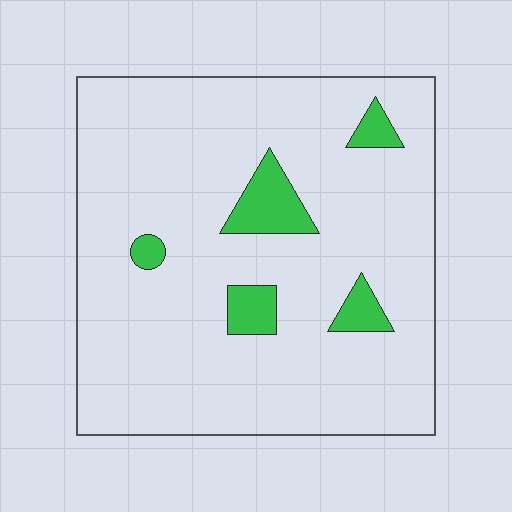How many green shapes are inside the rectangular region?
5.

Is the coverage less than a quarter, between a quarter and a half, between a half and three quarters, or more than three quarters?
Less than a quarter.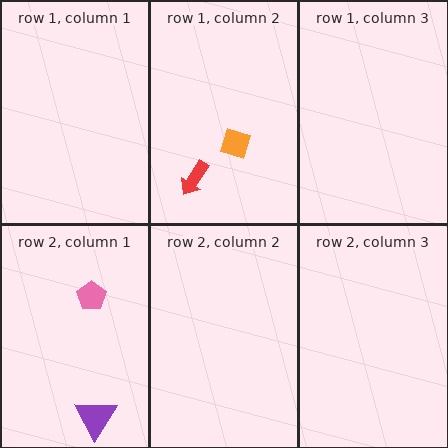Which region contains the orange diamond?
The row 1, column 2 region.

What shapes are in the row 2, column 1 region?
The purple triangle, the pink pentagon.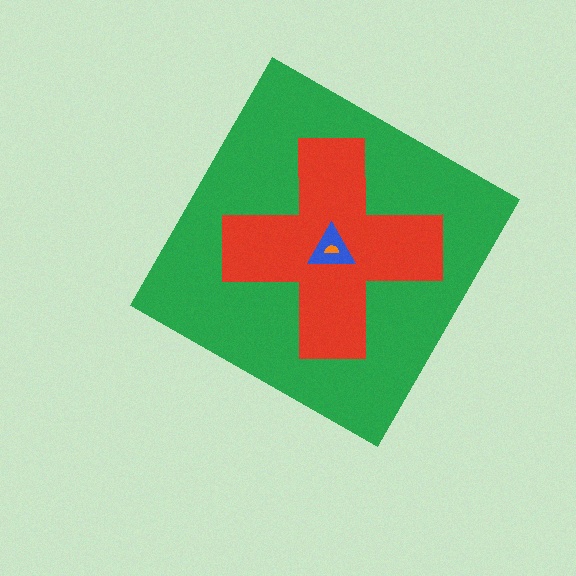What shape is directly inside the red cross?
The blue triangle.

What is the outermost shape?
The green diamond.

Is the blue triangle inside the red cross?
Yes.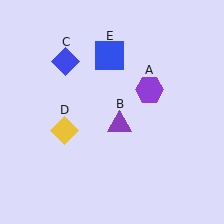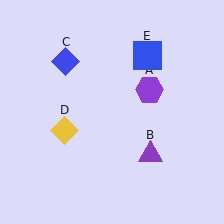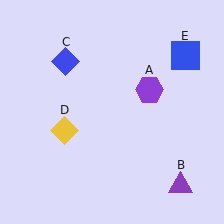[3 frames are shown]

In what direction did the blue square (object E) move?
The blue square (object E) moved right.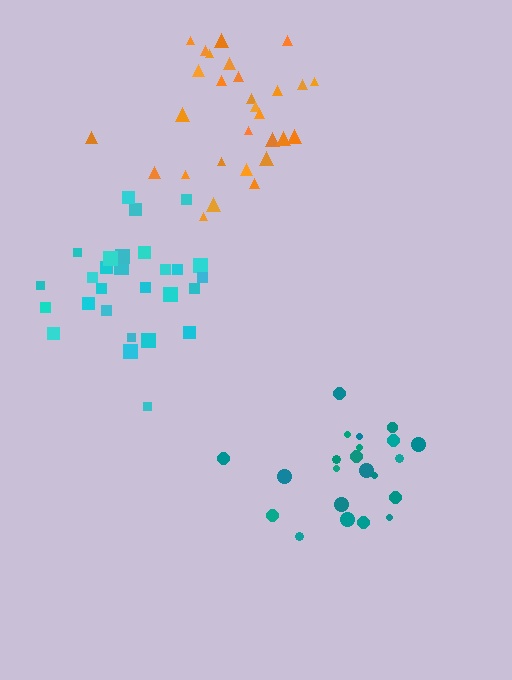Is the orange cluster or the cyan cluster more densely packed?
Cyan.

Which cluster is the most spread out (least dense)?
Orange.